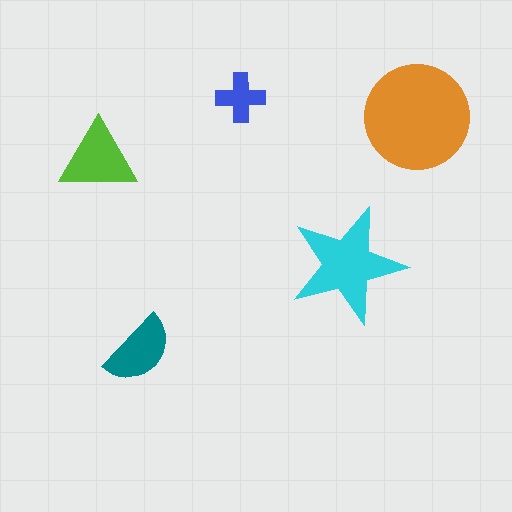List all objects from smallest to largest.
The blue cross, the teal semicircle, the lime triangle, the cyan star, the orange circle.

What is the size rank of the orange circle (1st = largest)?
1st.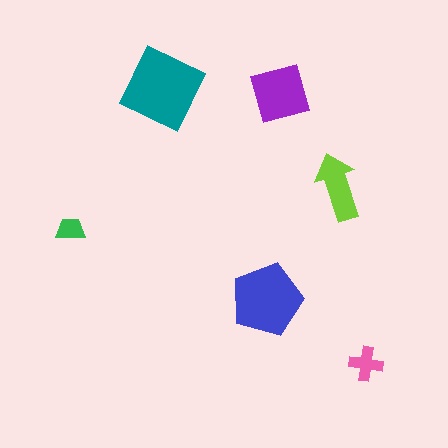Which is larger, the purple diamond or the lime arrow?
The purple diamond.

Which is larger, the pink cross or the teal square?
The teal square.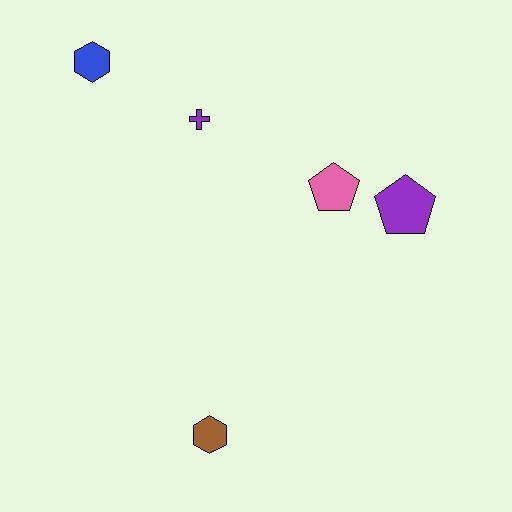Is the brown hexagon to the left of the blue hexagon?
No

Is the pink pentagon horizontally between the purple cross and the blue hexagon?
No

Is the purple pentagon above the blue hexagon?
No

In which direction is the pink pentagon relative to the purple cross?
The pink pentagon is to the right of the purple cross.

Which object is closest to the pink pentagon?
The purple pentagon is closest to the pink pentagon.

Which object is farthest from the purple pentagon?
The blue hexagon is farthest from the purple pentagon.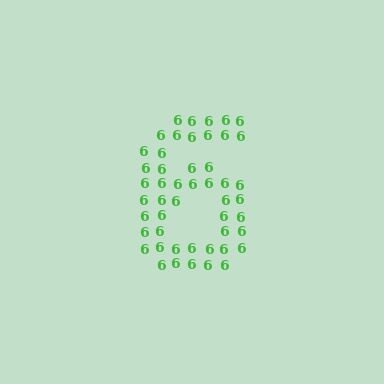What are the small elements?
The small elements are digit 6's.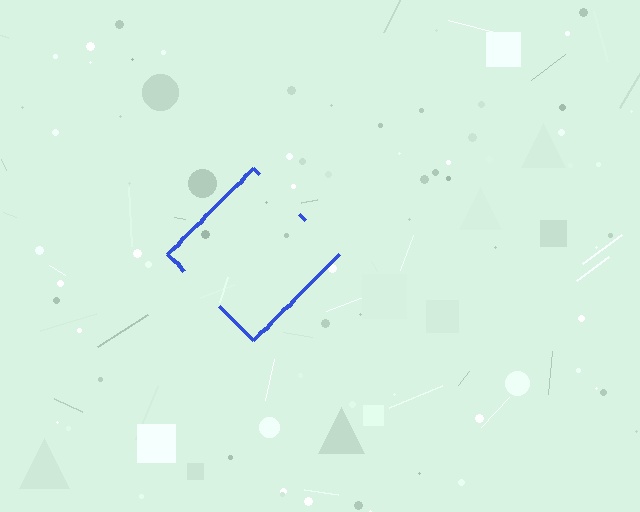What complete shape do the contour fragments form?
The contour fragments form a diamond.